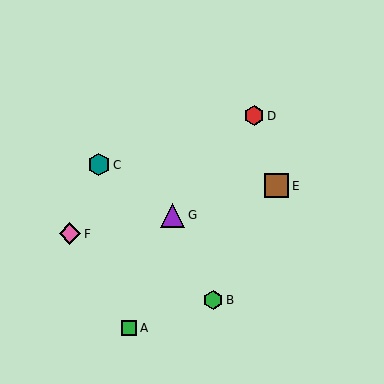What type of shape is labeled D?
Shape D is a red hexagon.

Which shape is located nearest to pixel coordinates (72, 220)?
The pink diamond (labeled F) at (70, 234) is nearest to that location.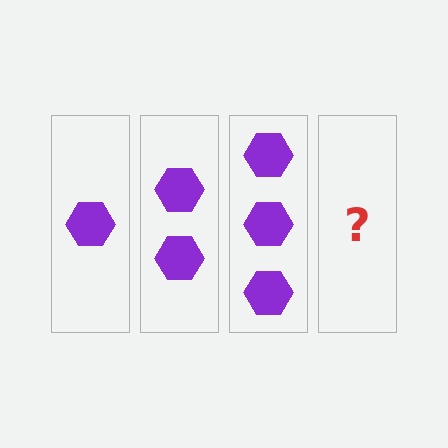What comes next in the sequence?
The next element should be 4 hexagons.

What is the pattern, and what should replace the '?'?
The pattern is that each step adds one more hexagon. The '?' should be 4 hexagons.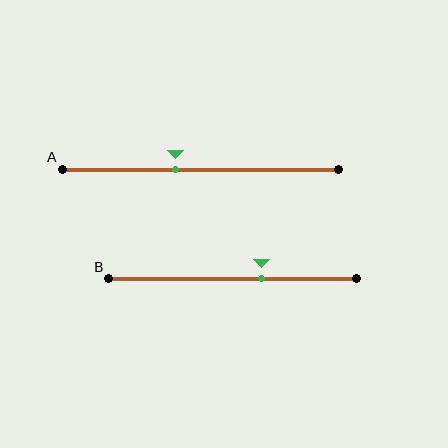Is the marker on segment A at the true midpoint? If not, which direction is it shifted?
No, the marker on segment A is shifted to the left by about 9% of the segment length.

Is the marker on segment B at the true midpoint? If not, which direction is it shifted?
No, the marker on segment B is shifted to the right by about 12% of the segment length.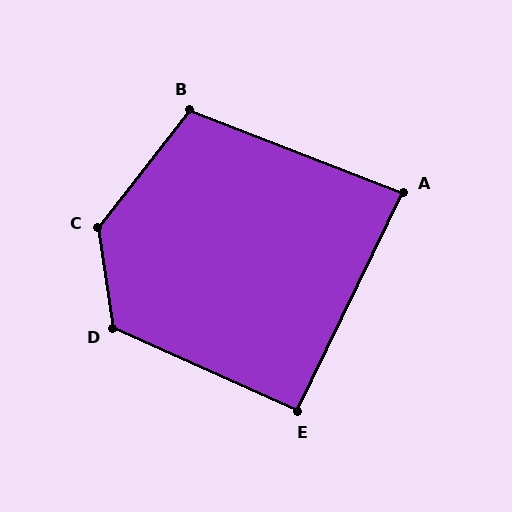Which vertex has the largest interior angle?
C, at approximately 134 degrees.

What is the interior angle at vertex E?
Approximately 92 degrees (approximately right).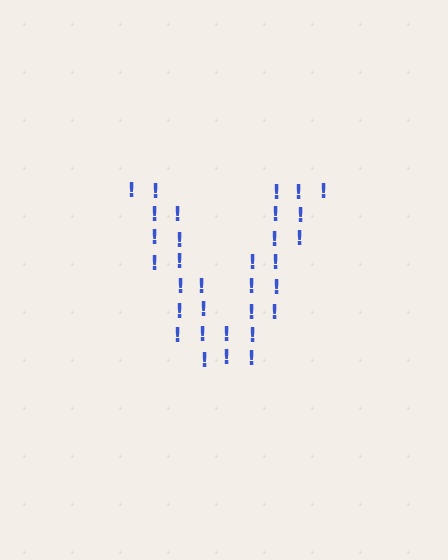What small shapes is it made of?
It is made of small exclamation marks.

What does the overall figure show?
The overall figure shows the letter V.